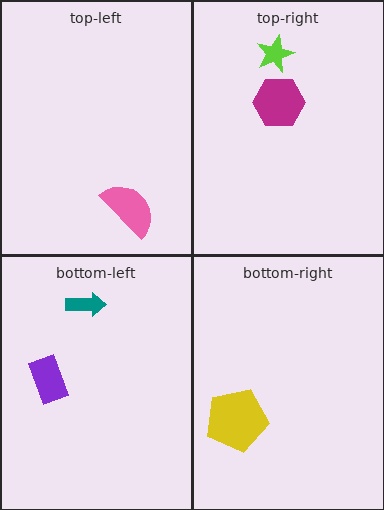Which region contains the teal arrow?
The bottom-left region.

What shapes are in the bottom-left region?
The purple rectangle, the teal arrow.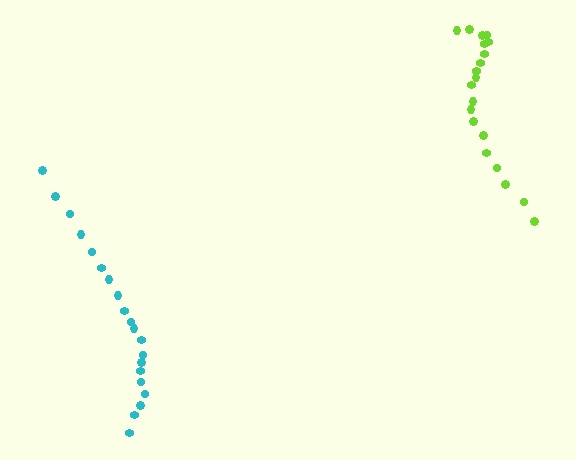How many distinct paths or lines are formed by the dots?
There are 2 distinct paths.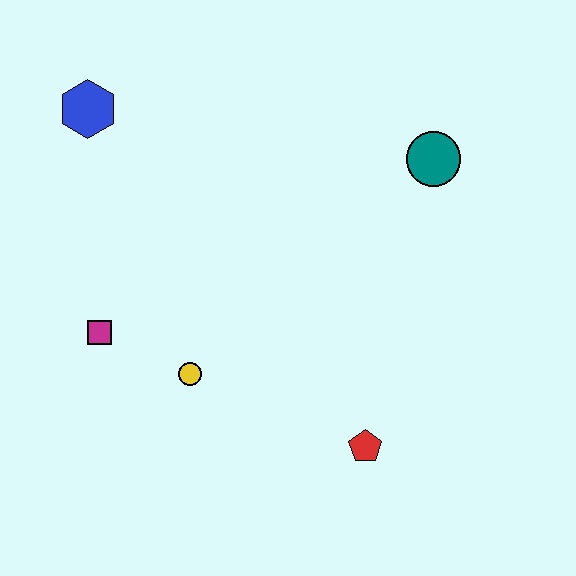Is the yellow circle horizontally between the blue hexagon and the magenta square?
No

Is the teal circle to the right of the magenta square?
Yes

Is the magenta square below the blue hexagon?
Yes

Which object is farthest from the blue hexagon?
The red pentagon is farthest from the blue hexagon.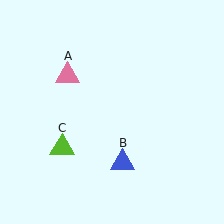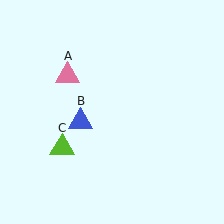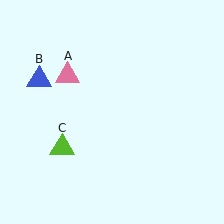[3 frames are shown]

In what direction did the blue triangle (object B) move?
The blue triangle (object B) moved up and to the left.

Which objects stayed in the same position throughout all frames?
Pink triangle (object A) and lime triangle (object C) remained stationary.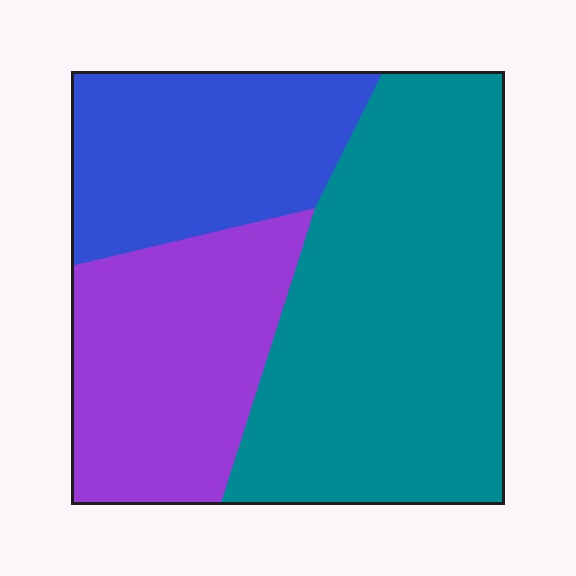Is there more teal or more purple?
Teal.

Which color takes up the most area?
Teal, at roughly 50%.